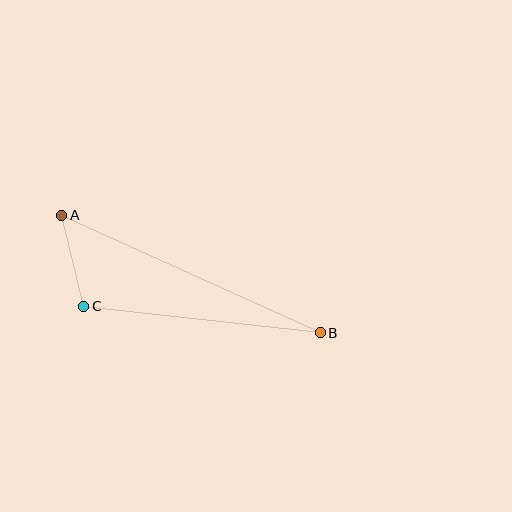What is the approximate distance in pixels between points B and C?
The distance between B and C is approximately 238 pixels.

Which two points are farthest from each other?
Points A and B are farthest from each other.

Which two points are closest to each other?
Points A and C are closest to each other.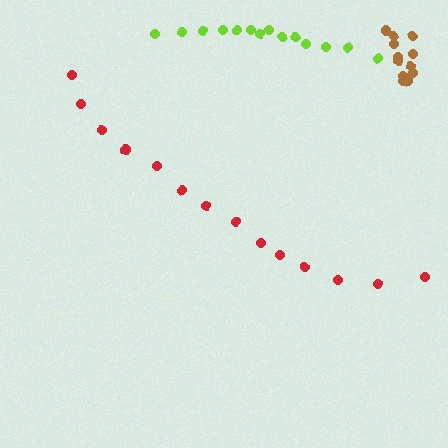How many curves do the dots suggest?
There are 3 distinct paths.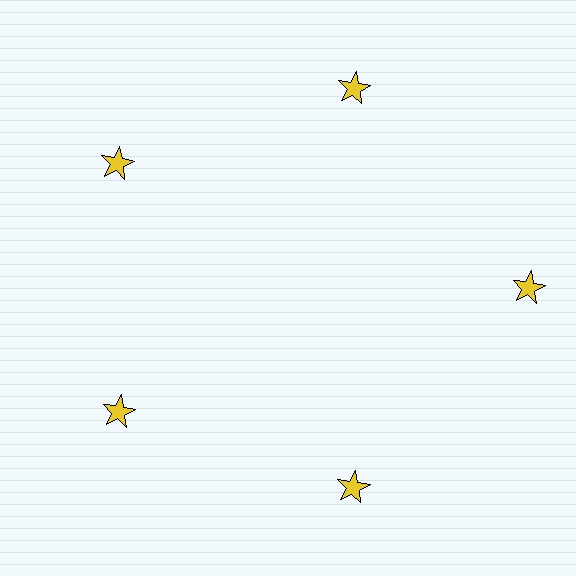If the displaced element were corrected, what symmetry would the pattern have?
It would have 5-fold rotational symmetry — the pattern would map onto itself every 72 degrees.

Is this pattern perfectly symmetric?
No. The 5 yellow stars are arranged in a ring, but one element near the 3 o'clock position is pushed outward from the center, breaking the 5-fold rotational symmetry.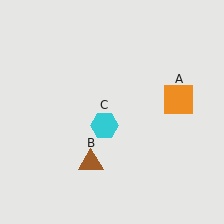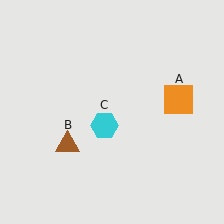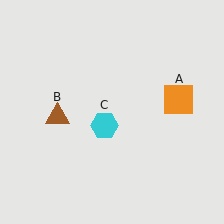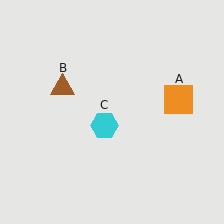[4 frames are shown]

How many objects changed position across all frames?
1 object changed position: brown triangle (object B).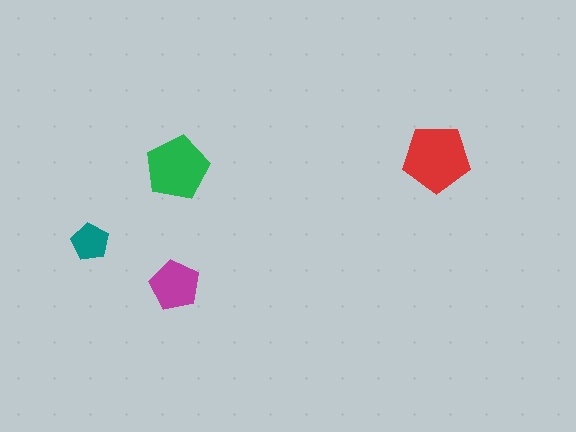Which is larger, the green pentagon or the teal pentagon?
The green one.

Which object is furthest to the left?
The teal pentagon is leftmost.